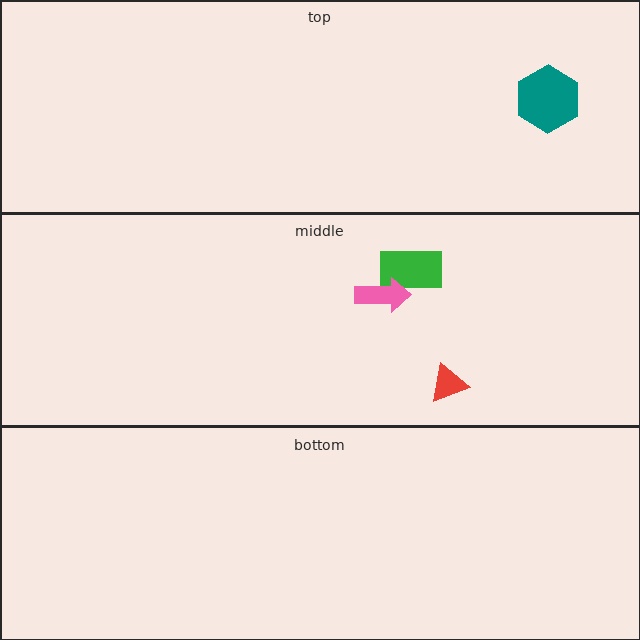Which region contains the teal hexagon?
The top region.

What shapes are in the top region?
The teal hexagon.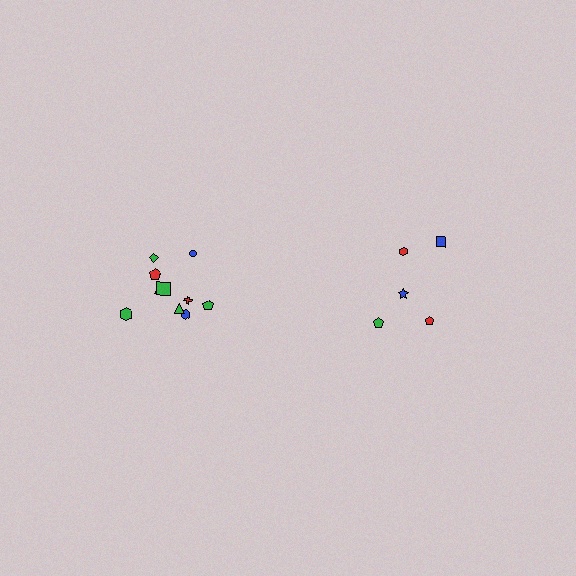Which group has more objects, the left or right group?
The left group.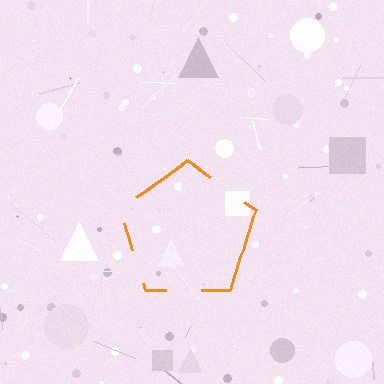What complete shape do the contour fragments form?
The contour fragments form a pentagon.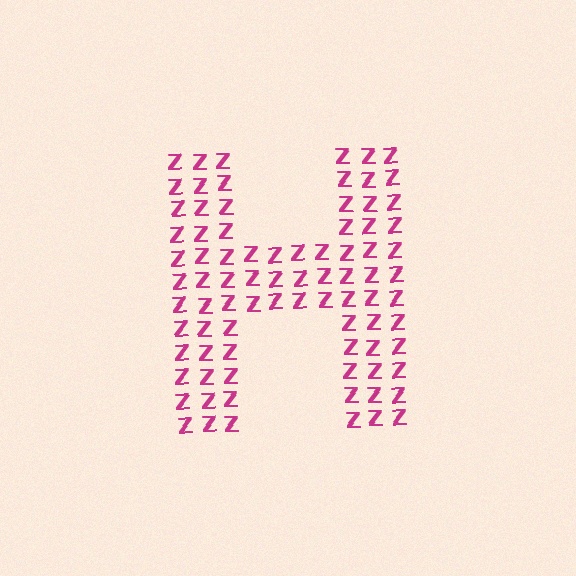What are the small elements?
The small elements are letter Z's.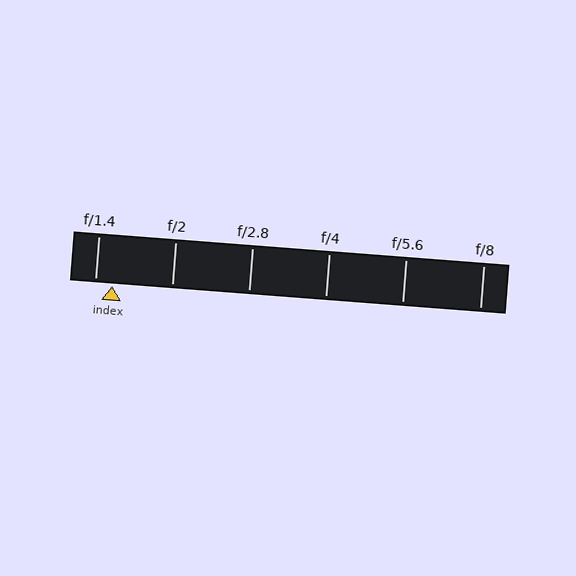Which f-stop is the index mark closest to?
The index mark is closest to f/1.4.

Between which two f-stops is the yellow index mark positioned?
The index mark is between f/1.4 and f/2.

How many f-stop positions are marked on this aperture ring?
There are 6 f-stop positions marked.